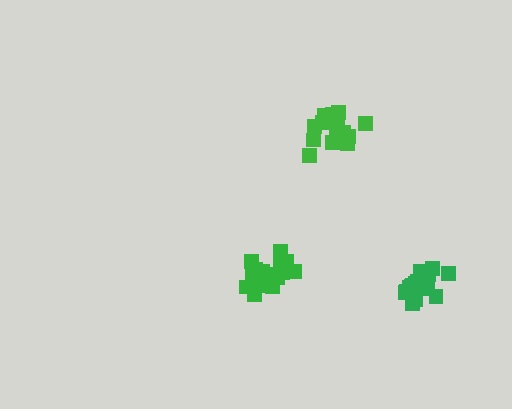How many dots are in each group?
Group 1: 18 dots, Group 2: 17 dots, Group 3: 17 dots (52 total).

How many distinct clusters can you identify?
There are 3 distinct clusters.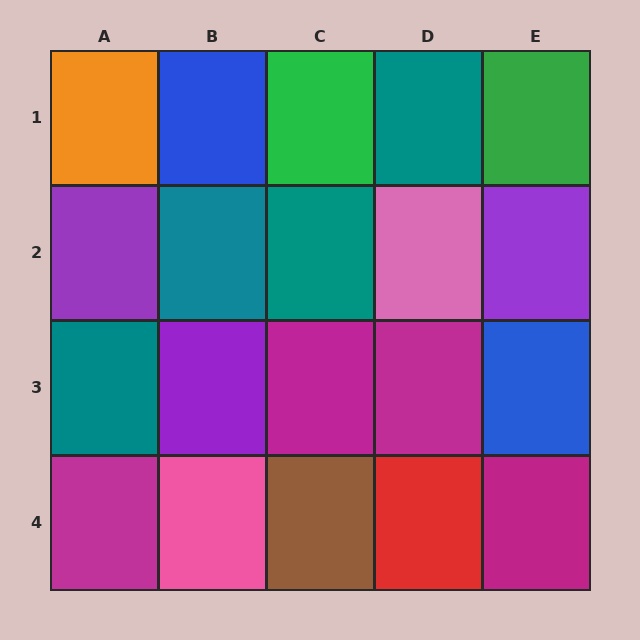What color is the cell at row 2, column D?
Pink.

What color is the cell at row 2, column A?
Purple.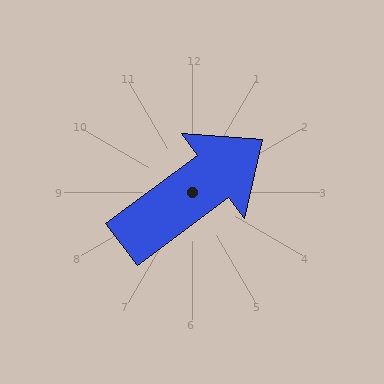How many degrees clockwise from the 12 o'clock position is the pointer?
Approximately 53 degrees.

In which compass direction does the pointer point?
Northeast.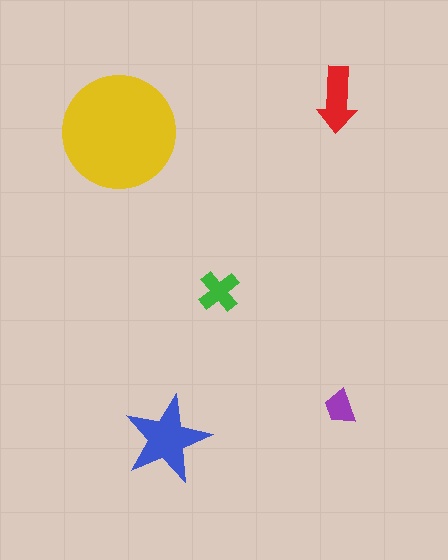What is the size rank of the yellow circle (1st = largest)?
1st.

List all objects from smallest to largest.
The purple trapezoid, the green cross, the red arrow, the blue star, the yellow circle.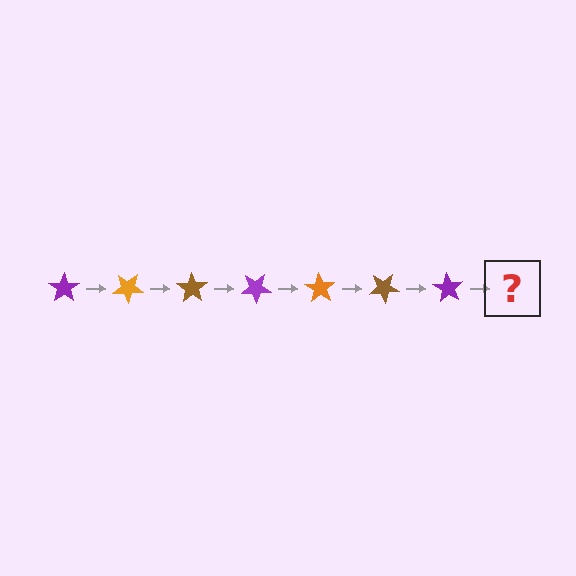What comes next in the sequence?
The next element should be an orange star, rotated 245 degrees from the start.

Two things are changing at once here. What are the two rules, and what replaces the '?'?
The two rules are that it rotates 35 degrees each step and the color cycles through purple, orange, and brown. The '?' should be an orange star, rotated 245 degrees from the start.